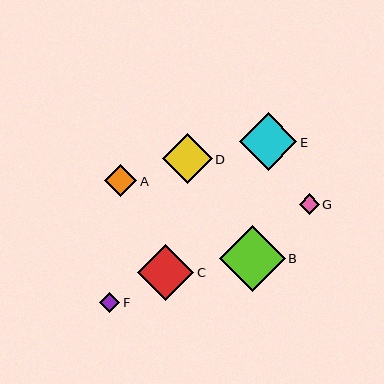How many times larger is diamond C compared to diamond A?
Diamond C is approximately 1.7 times the size of diamond A.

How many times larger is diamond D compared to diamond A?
Diamond D is approximately 1.5 times the size of diamond A.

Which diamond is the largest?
Diamond B is the largest with a size of approximately 65 pixels.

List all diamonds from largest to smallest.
From largest to smallest: B, E, C, D, A, F, G.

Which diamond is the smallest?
Diamond G is the smallest with a size of approximately 20 pixels.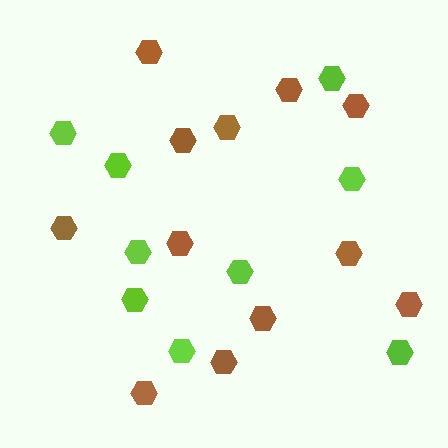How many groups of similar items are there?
There are 2 groups: one group of lime hexagons (9) and one group of brown hexagons (12).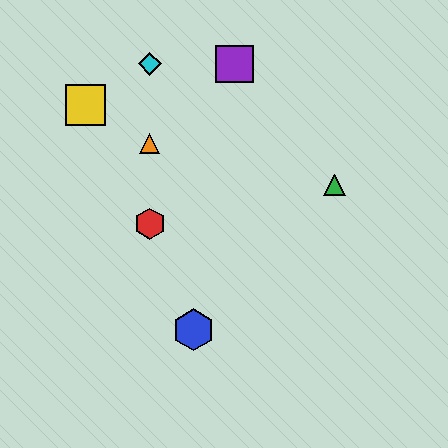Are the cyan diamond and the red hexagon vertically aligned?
Yes, both are at x≈150.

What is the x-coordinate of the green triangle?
The green triangle is at x≈335.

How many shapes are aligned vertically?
3 shapes (the red hexagon, the orange triangle, the cyan diamond) are aligned vertically.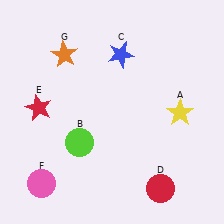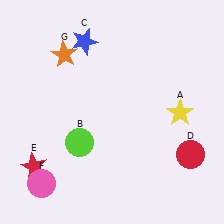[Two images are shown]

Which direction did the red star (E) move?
The red star (E) moved down.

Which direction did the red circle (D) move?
The red circle (D) moved up.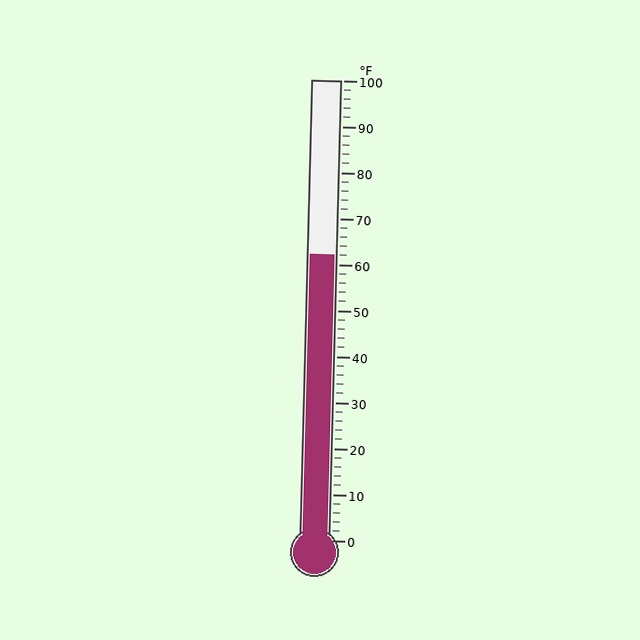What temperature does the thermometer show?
The thermometer shows approximately 62°F.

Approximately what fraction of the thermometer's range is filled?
The thermometer is filled to approximately 60% of its range.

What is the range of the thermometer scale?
The thermometer scale ranges from 0°F to 100°F.